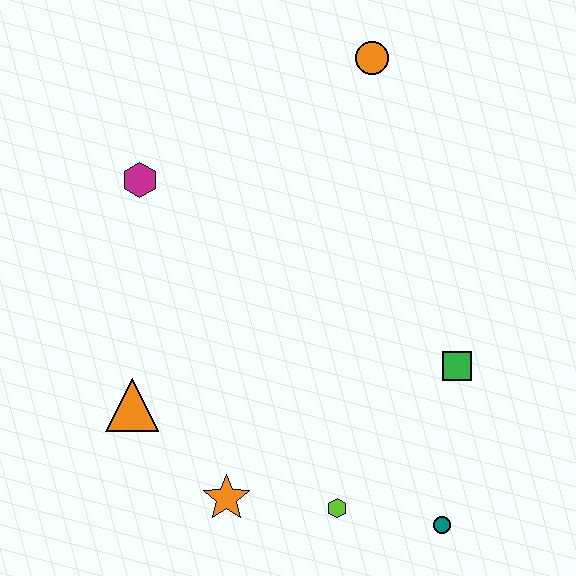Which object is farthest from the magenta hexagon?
The teal circle is farthest from the magenta hexagon.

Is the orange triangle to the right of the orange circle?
No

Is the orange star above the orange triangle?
No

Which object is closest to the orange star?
The lime hexagon is closest to the orange star.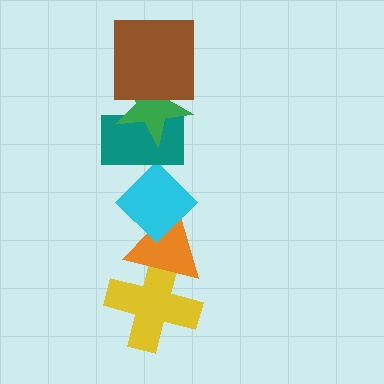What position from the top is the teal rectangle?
The teal rectangle is 3rd from the top.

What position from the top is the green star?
The green star is 2nd from the top.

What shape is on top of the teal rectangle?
The green star is on top of the teal rectangle.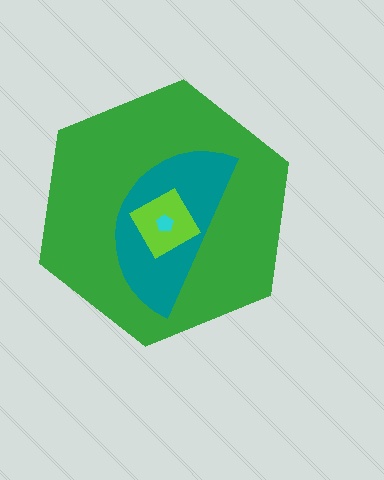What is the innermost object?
The cyan pentagon.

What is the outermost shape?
The green hexagon.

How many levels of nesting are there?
4.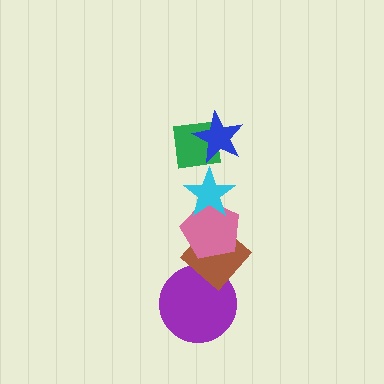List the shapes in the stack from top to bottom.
From top to bottom: the blue star, the green square, the cyan star, the pink pentagon, the brown diamond, the purple circle.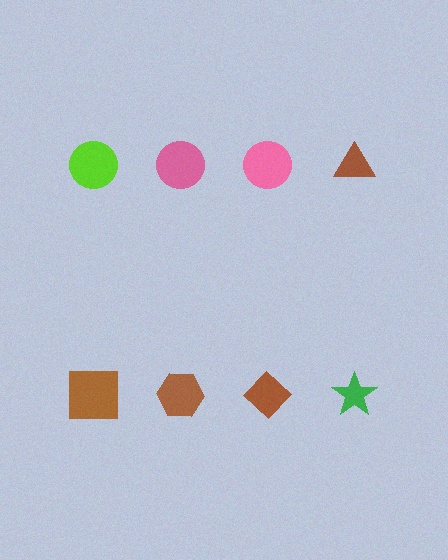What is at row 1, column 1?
A lime circle.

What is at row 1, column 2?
A pink circle.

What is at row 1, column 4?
A brown triangle.